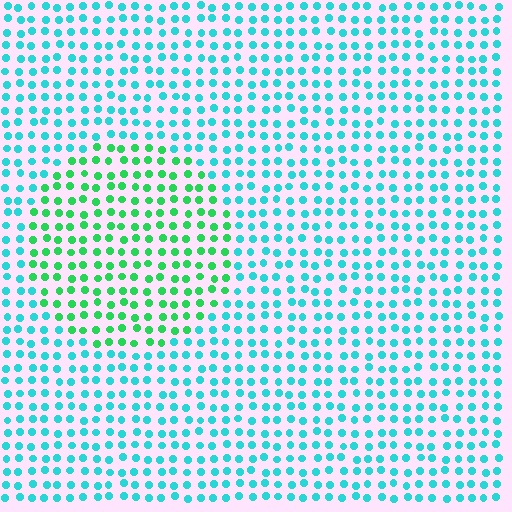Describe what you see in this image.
The image is filled with small cyan elements in a uniform arrangement. A circle-shaped region is visible where the elements are tinted to a slightly different hue, forming a subtle color boundary.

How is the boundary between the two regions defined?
The boundary is defined purely by a slight shift in hue (about 44 degrees). Spacing, size, and orientation are identical on both sides.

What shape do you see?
I see a circle.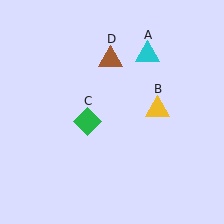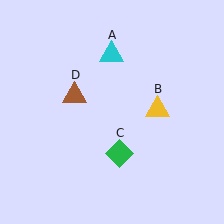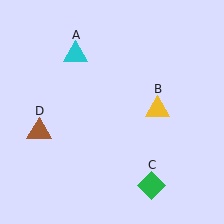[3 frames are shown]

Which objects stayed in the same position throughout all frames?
Yellow triangle (object B) remained stationary.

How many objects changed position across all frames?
3 objects changed position: cyan triangle (object A), green diamond (object C), brown triangle (object D).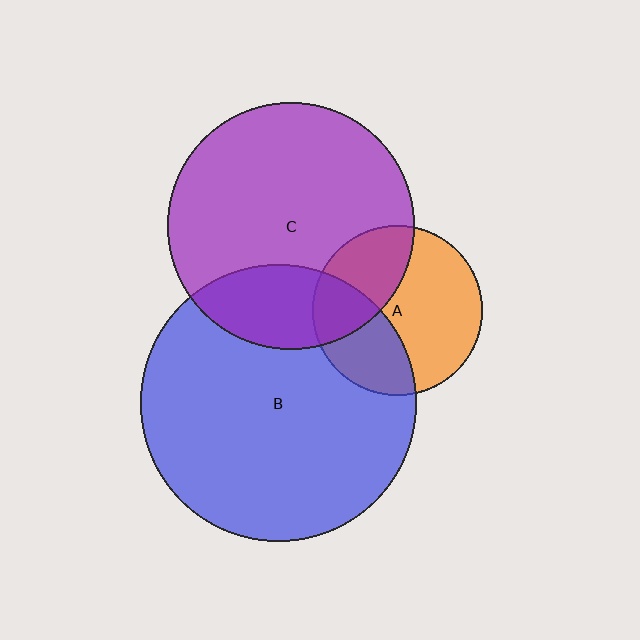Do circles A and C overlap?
Yes.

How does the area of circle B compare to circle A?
Approximately 2.7 times.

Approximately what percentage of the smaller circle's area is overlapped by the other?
Approximately 35%.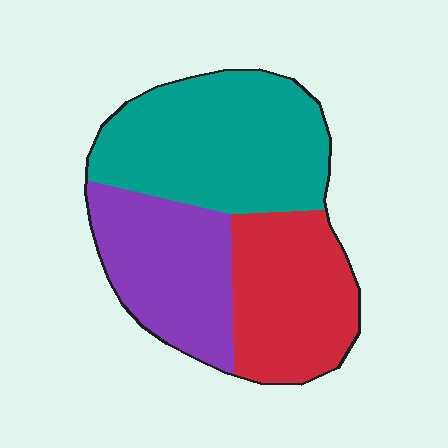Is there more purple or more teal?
Teal.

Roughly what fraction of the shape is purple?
Purple takes up between a quarter and a half of the shape.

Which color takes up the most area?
Teal, at roughly 40%.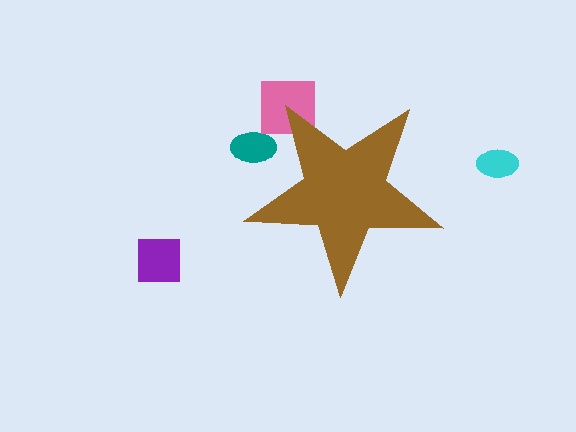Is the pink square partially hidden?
Yes, the pink square is partially hidden behind the brown star.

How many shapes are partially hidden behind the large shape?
2 shapes are partially hidden.